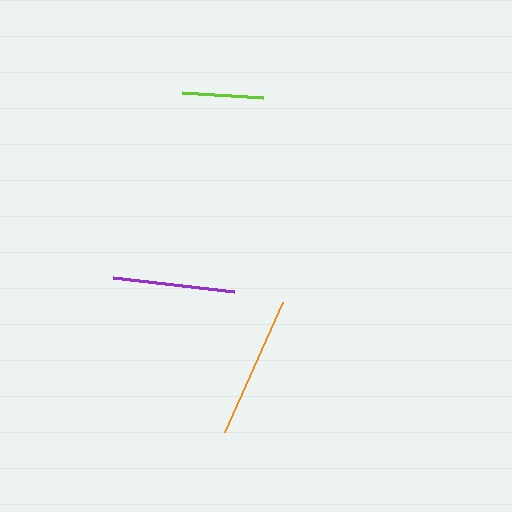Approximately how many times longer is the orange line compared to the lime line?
The orange line is approximately 1.7 times the length of the lime line.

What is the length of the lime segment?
The lime segment is approximately 81 pixels long.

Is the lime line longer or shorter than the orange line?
The orange line is longer than the lime line.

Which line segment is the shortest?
The lime line is the shortest at approximately 81 pixels.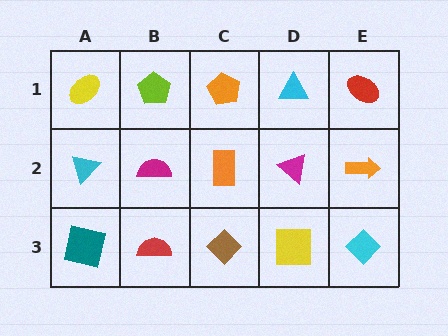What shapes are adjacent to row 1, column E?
An orange arrow (row 2, column E), a cyan triangle (row 1, column D).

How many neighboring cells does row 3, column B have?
3.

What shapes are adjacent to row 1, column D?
A magenta triangle (row 2, column D), an orange pentagon (row 1, column C), a red ellipse (row 1, column E).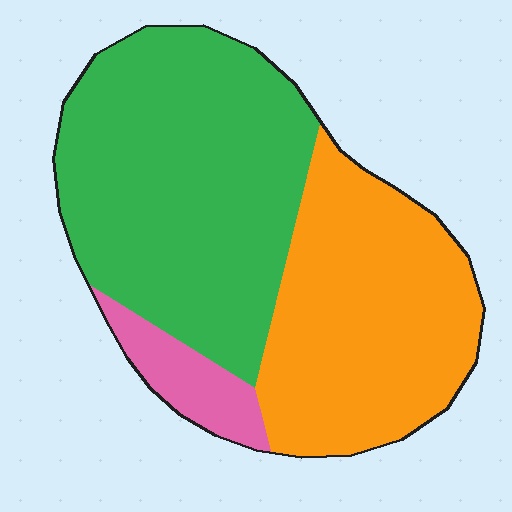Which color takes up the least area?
Pink, at roughly 10%.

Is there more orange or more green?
Green.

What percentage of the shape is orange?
Orange covers 39% of the shape.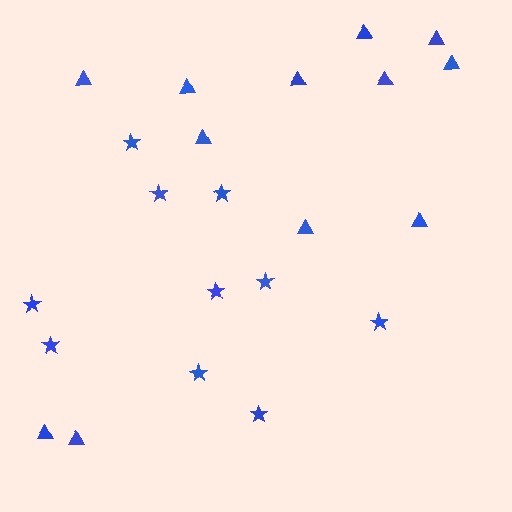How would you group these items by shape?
There are 2 groups: one group of stars (10) and one group of triangles (12).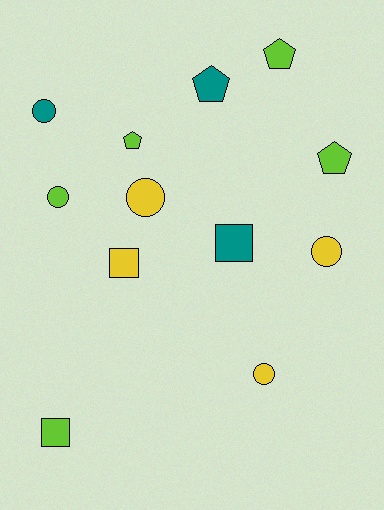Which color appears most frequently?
Lime, with 5 objects.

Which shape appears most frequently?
Circle, with 5 objects.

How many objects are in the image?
There are 12 objects.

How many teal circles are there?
There is 1 teal circle.